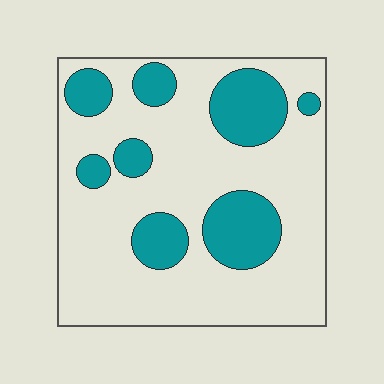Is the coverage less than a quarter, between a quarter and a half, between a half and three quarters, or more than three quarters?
Between a quarter and a half.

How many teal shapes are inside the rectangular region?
8.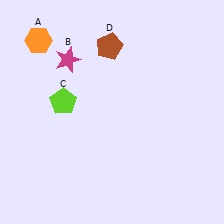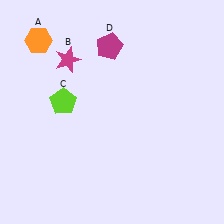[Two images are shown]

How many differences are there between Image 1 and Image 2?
There is 1 difference between the two images.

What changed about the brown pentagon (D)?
In Image 1, D is brown. In Image 2, it changed to magenta.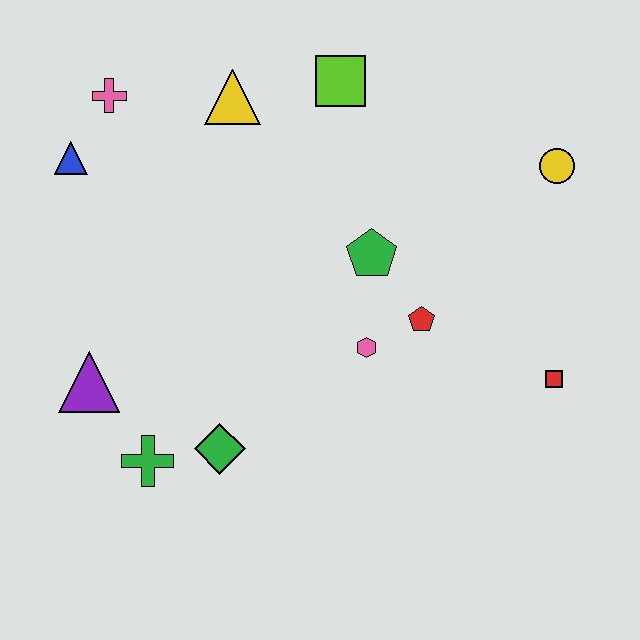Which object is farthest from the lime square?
The green cross is farthest from the lime square.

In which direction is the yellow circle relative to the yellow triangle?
The yellow circle is to the right of the yellow triangle.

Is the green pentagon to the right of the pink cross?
Yes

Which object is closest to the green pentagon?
The red pentagon is closest to the green pentagon.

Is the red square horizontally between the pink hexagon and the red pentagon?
No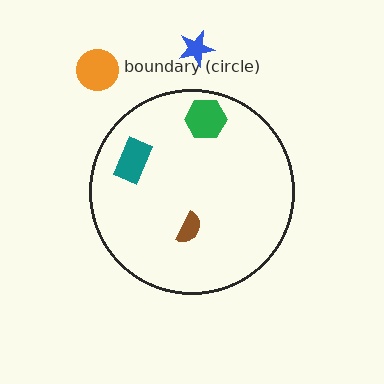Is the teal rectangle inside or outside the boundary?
Inside.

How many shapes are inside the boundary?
3 inside, 2 outside.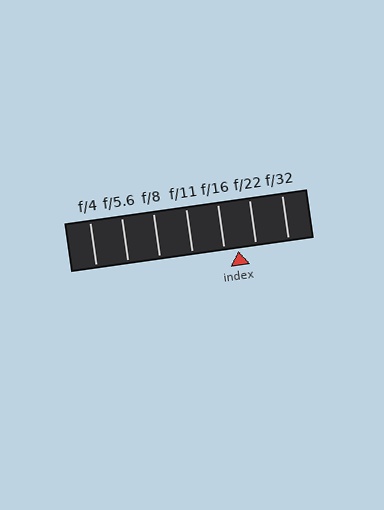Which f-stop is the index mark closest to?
The index mark is closest to f/16.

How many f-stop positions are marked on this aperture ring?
There are 7 f-stop positions marked.